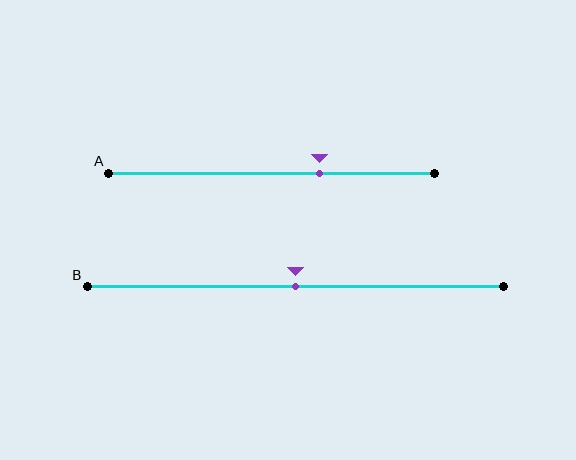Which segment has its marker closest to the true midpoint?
Segment B has its marker closest to the true midpoint.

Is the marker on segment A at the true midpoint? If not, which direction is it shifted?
No, the marker on segment A is shifted to the right by about 14% of the segment length.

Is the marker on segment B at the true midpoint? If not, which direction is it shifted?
Yes, the marker on segment B is at the true midpoint.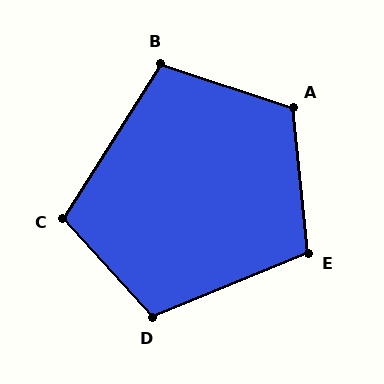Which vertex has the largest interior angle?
A, at approximately 114 degrees.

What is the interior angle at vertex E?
Approximately 106 degrees (obtuse).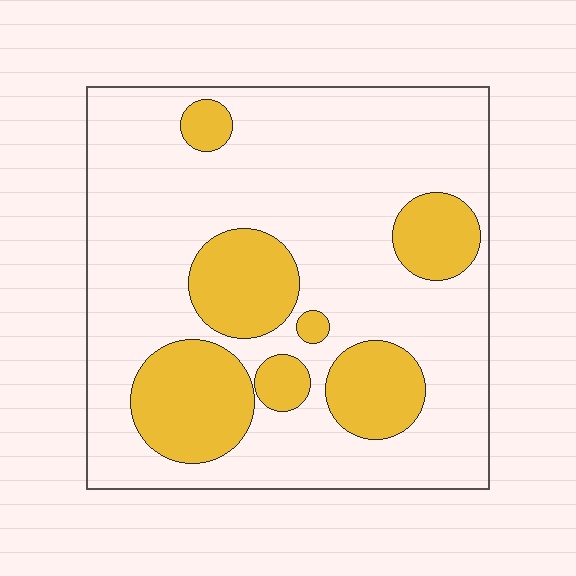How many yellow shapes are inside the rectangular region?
7.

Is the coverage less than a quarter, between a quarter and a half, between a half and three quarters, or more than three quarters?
Between a quarter and a half.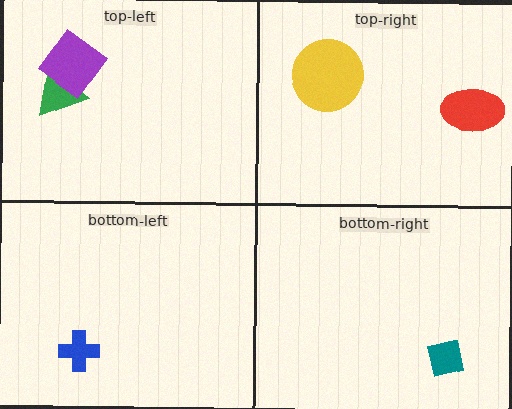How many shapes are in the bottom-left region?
1.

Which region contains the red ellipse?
The top-right region.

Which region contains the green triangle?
The top-left region.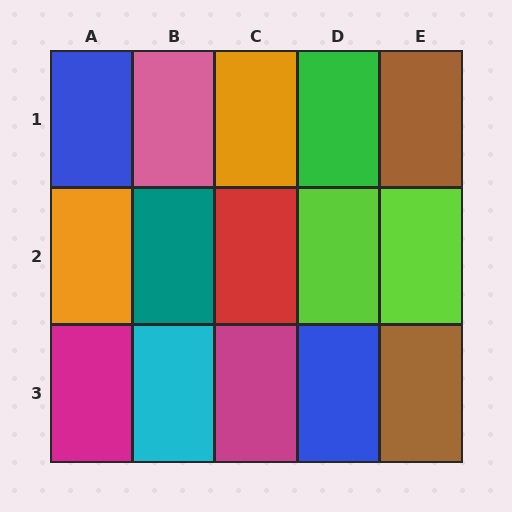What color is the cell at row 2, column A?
Orange.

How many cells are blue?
2 cells are blue.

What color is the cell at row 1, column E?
Brown.